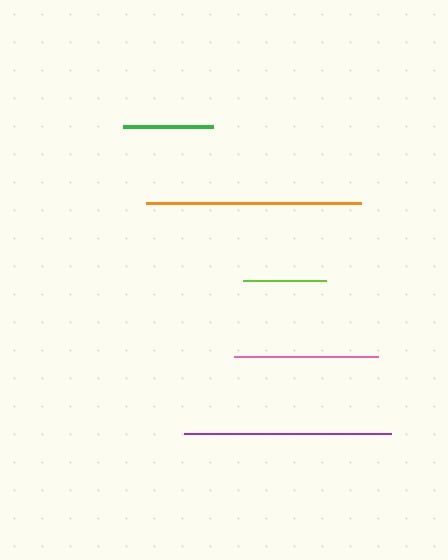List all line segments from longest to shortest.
From longest to shortest: orange, purple, pink, green, lime.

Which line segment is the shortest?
The lime line is the shortest at approximately 83 pixels.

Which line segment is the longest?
The orange line is the longest at approximately 215 pixels.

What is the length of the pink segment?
The pink segment is approximately 144 pixels long.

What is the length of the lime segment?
The lime segment is approximately 83 pixels long.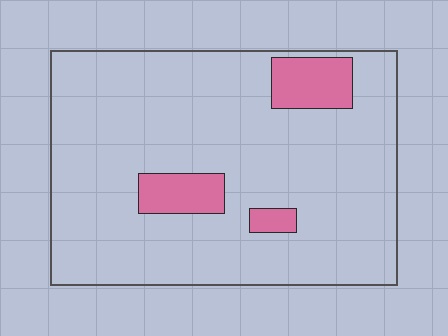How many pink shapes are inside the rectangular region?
3.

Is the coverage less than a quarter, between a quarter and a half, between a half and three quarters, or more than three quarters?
Less than a quarter.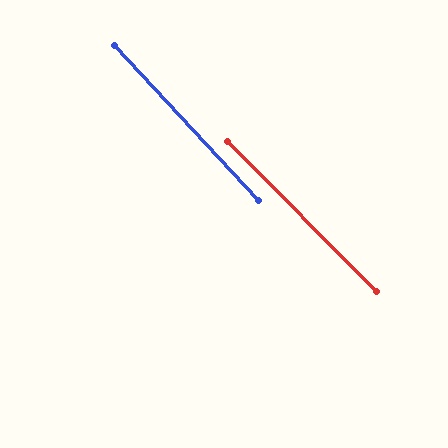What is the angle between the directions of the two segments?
Approximately 2 degrees.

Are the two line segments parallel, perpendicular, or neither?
Parallel — their directions differ by only 1.7°.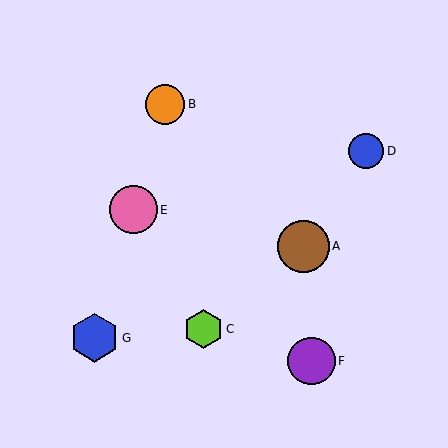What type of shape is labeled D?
Shape D is a blue circle.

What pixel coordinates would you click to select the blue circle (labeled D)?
Click at (366, 151) to select the blue circle D.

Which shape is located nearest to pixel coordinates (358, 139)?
The blue circle (labeled D) at (366, 151) is nearest to that location.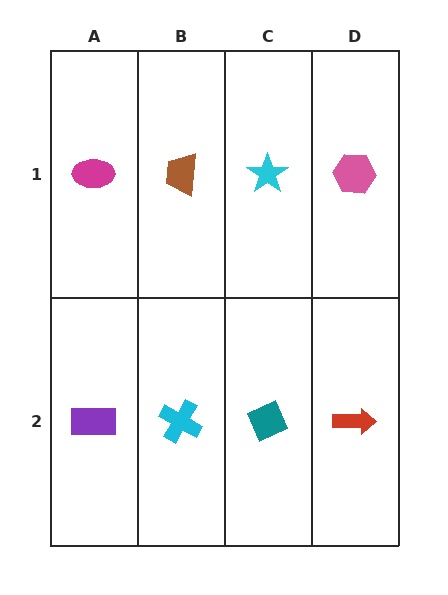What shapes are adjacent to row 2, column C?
A cyan star (row 1, column C), a cyan cross (row 2, column B), a red arrow (row 2, column D).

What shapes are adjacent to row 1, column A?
A purple rectangle (row 2, column A), a brown trapezoid (row 1, column B).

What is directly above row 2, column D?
A pink hexagon.